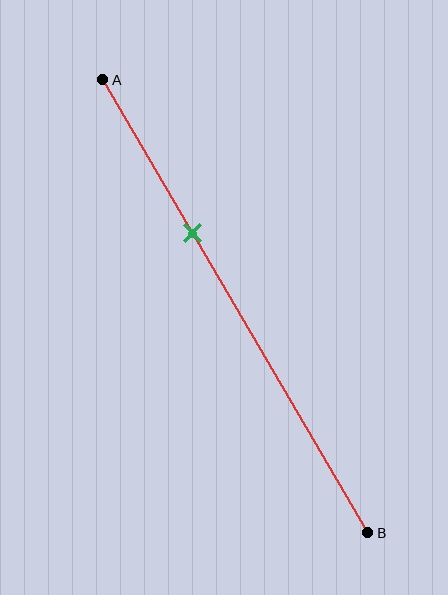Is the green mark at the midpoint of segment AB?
No, the mark is at about 35% from A, not at the 50% midpoint.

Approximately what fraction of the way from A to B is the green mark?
The green mark is approximately 35% of the way from A to B.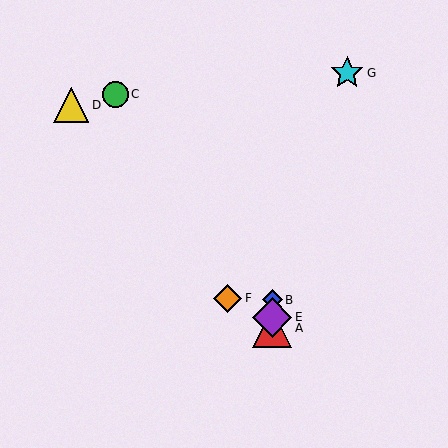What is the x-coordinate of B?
Object B is at x≈272.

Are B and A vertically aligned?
Yes, both are at x≈272.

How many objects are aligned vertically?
3 objects (A, B, E) are aligned vertically.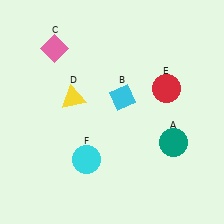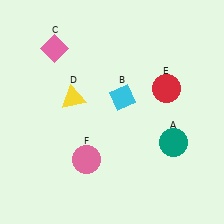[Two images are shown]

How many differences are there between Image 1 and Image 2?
There is 1 difference between the two images.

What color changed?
The circle (F) changed from cyan in Image 1 to pink in Image 2.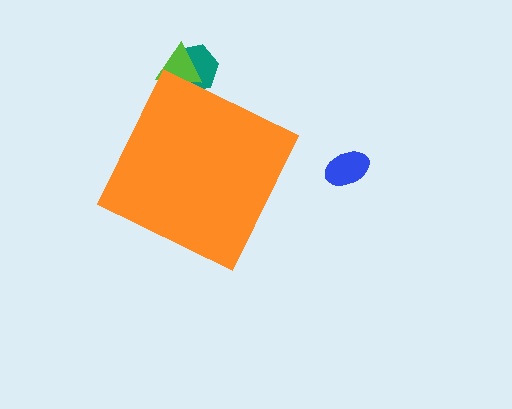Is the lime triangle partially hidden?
Yes, the lime triangle is partially hidden behind the orange diamond.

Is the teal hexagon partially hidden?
Yes, the teal hexagon is partially hidden behind the orange diamond.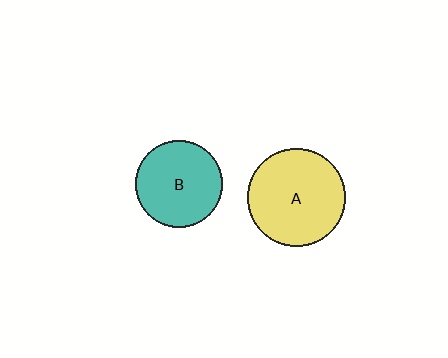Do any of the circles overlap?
No, none of the circles overlap.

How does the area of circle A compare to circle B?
Approximately 1.3 times.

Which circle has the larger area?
Circle A (yellow).